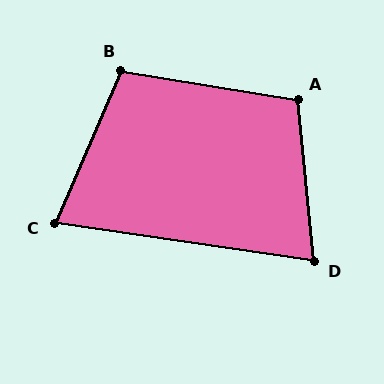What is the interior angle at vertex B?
Approximately 104 degrees (obtuse).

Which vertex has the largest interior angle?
A, at approximately 105 degrees.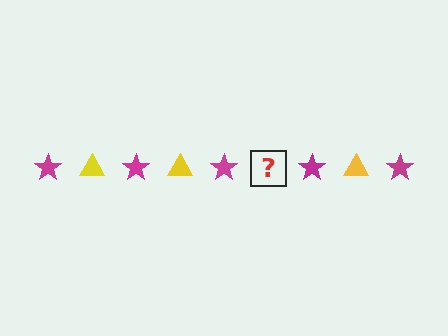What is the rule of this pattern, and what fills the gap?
The rule is that the pattern alternates between magenta star and yellow triangle. The gap should be filled with a yellow triangle.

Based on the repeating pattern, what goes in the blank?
The blank should be a yellow triangle.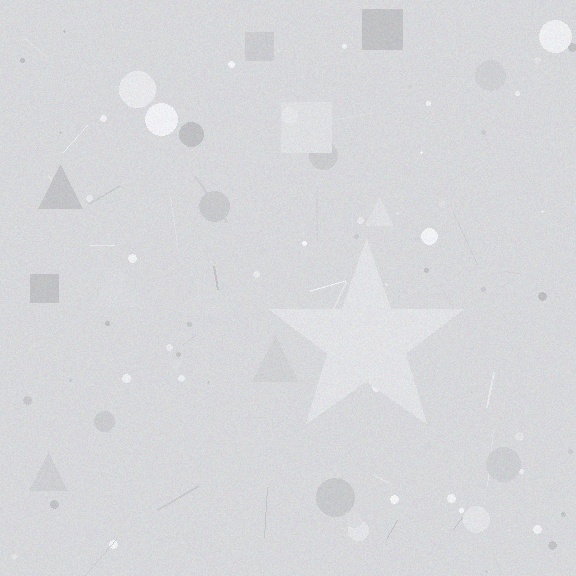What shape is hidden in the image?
A star is hidden in the image.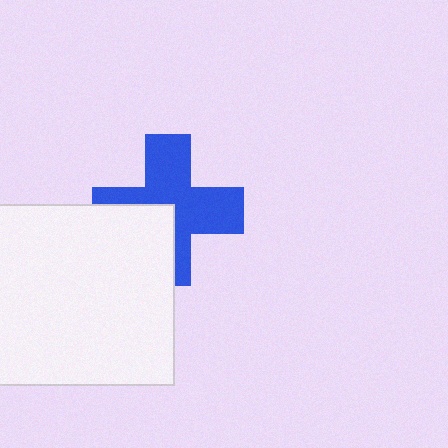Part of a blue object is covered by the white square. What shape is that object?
It is a cross.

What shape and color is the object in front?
The object in front is a white square.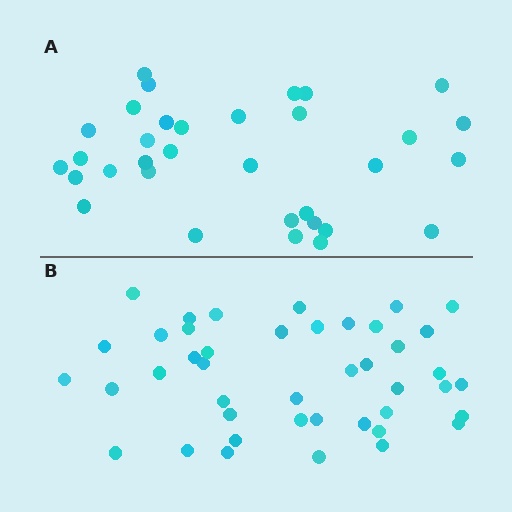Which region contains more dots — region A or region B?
Region B (the bottom region) has more dots.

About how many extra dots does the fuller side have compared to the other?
Region B has roughly 10 or so more dots than region A.